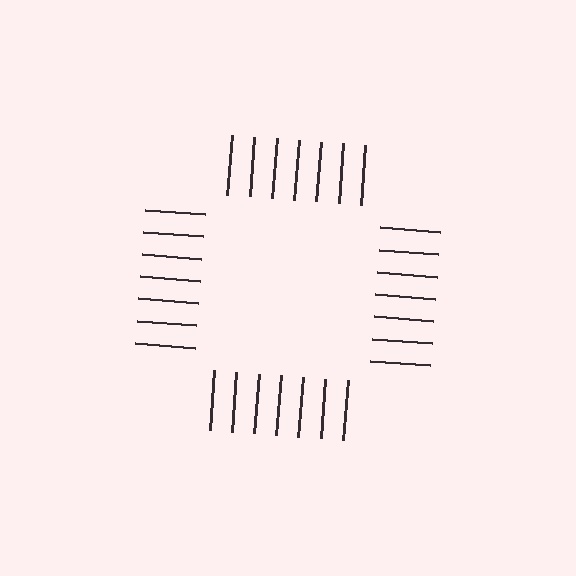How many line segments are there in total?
28 — 7 along each of the 4 edges.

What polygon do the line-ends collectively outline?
An illusory square — the line segments terminate on its edges but no continuous stroke is drawn.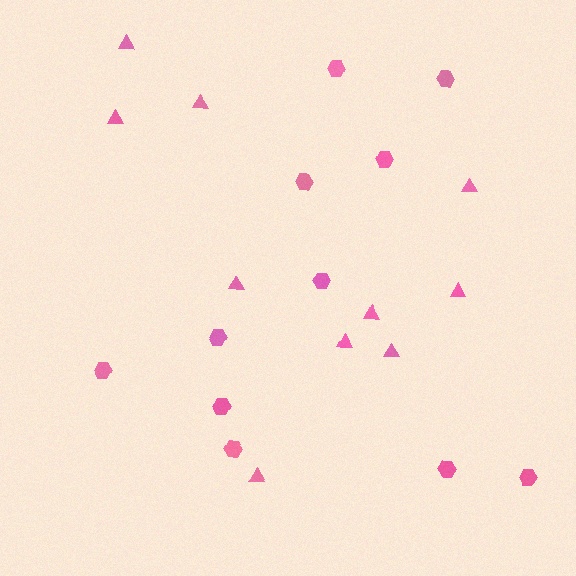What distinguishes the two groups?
There are 2 groups: one group of hexagons (11) and one group of triangles (10).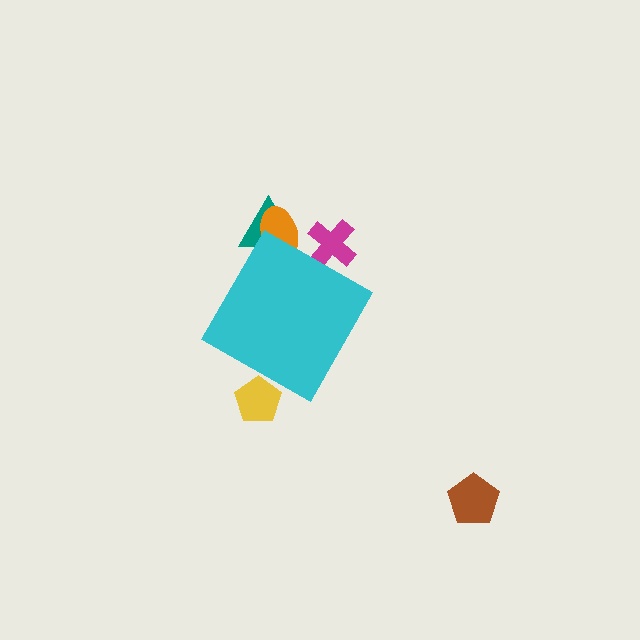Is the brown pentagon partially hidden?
No, the brown pentagon is fully visible.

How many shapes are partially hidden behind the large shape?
4 shapes are partially hidden.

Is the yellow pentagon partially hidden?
Yes, the yellow pentagon is partially hidden behind the cyan diamond.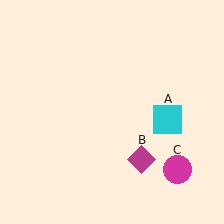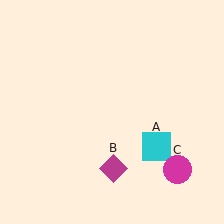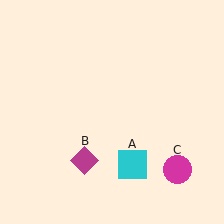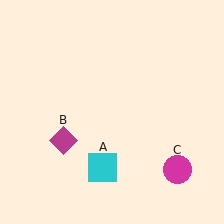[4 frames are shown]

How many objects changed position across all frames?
2 objects changed position: cyan square (object A), magenta diamond (object B).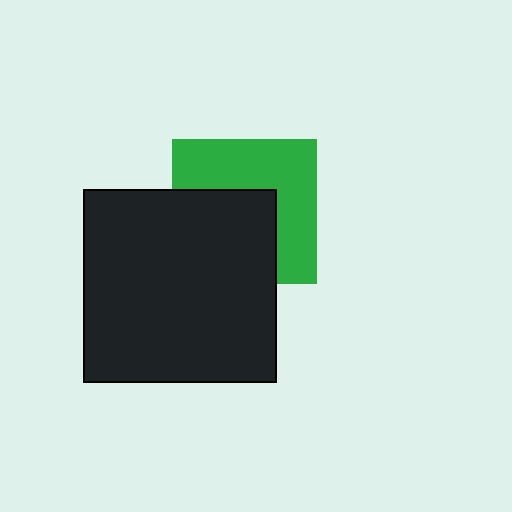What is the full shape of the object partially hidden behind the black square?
The partially hidden object is a green square.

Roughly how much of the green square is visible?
About half of it is visible (roughly 53%).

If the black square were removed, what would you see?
You would see the complete green square.